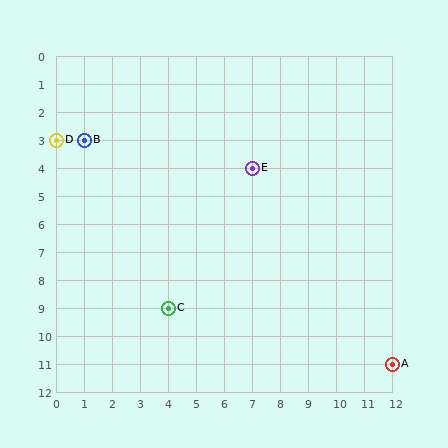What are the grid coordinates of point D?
Point D is at grid coordinates (0, 3).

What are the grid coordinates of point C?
Point C is at grid coordinates (4, 9).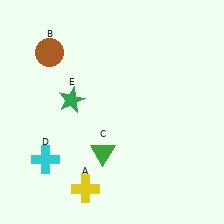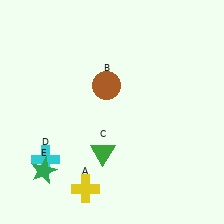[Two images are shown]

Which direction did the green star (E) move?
The green star (E) moved down.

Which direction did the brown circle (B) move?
The brown circle (B) moved right.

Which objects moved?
The objects that moved are: the brown circle (B), the green star (E).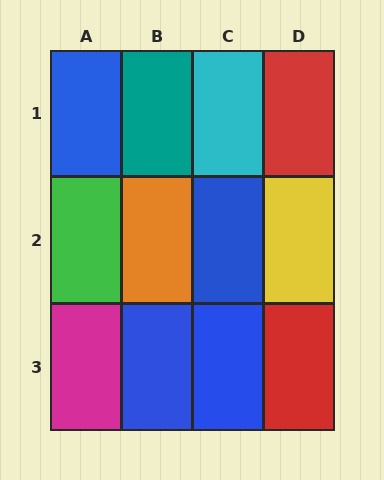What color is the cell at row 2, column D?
Yellow.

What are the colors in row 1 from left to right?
Blue, teal, cyan, red.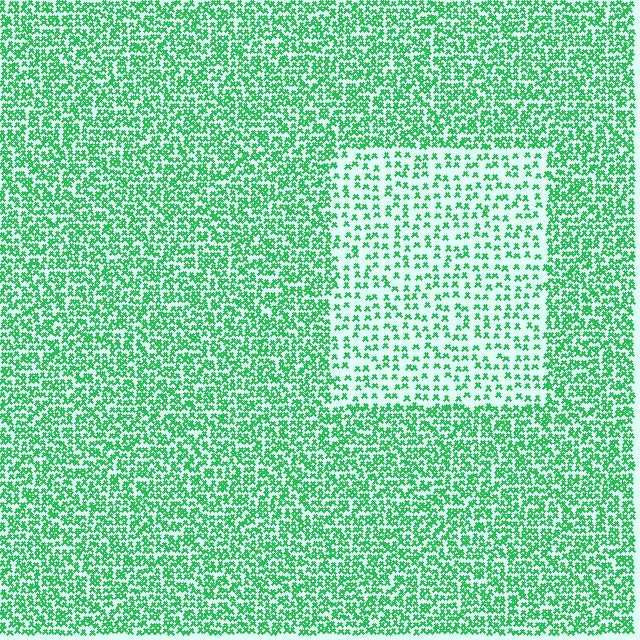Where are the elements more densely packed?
The elements are more densely packed outside the rectangle boundary.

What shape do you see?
I see a rectangle.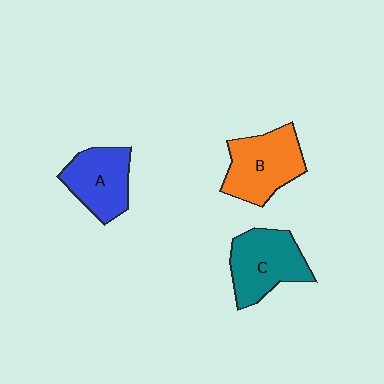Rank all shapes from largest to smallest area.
From largest to smallest: B (orange), C (teal), A (blue).